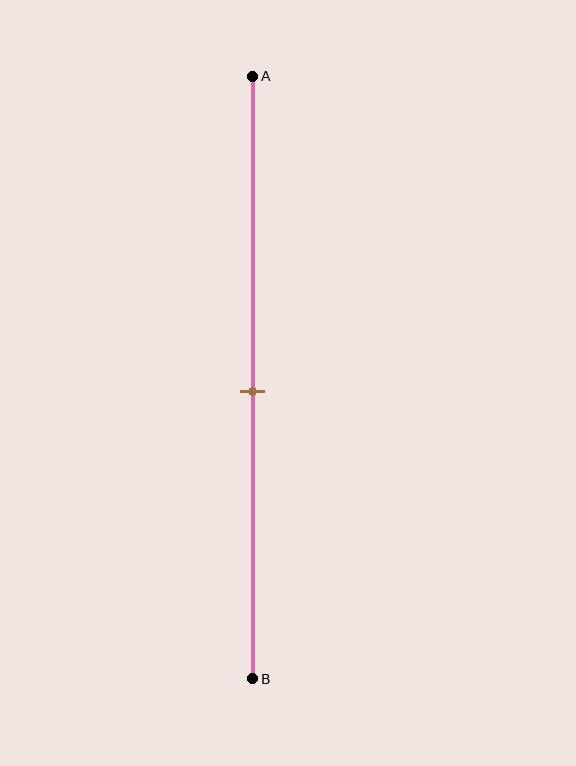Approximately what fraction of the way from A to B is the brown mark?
The brown mark is approximately 50% of the way from A to B.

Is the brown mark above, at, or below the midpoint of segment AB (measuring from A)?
The brown mark is approximately at the midpoint of segment AB.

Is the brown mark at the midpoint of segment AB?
Yes, the mark is approximately at the midpoint.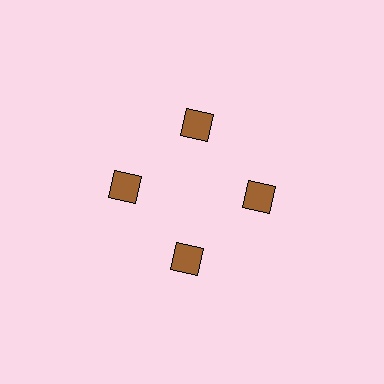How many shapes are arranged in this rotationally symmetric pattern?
There are 4 shapes, arranged in 4 groups of 1.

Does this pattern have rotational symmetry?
Yes, this pattern has 4-fold rotational symmetry. It looks the same after rotating 90 degrees around the center.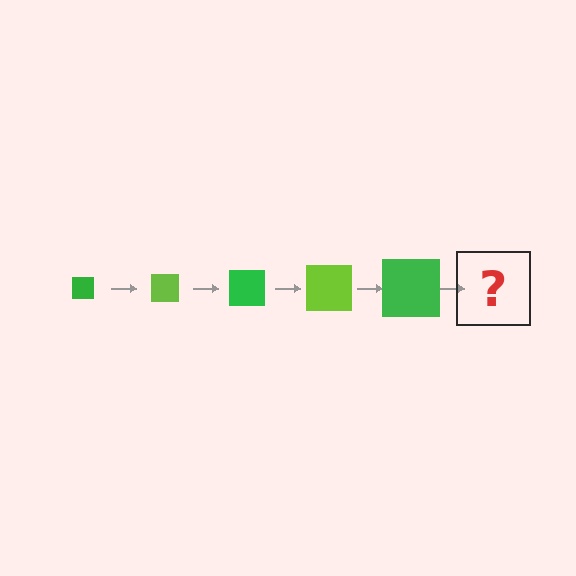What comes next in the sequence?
The next element should be a lime square, larger than the previous one.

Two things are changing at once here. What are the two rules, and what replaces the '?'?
The two rules are that the square grows larger each step and the color cycles through green and lime. The '?' should be a lime square, larger than the previous one.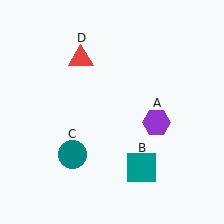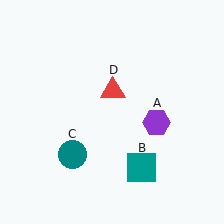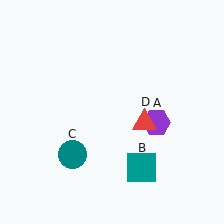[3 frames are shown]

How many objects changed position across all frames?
1 object changed position: red triangle (object D).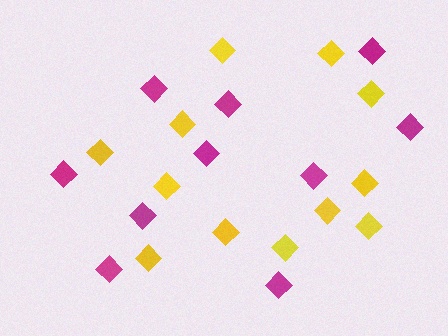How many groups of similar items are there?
There are 2 groups: one group of yellow diamonds (12) and one group of magenta diamonds (10).